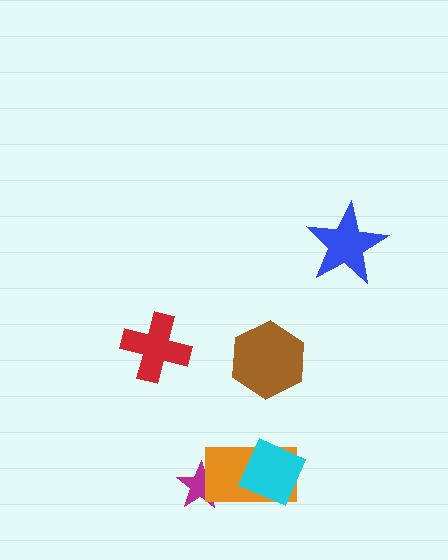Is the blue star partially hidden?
No, no other shape covers it.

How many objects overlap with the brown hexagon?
0 objects overlap with the brown hexagon.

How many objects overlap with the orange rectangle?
2 objects overlap with the orange rectangle.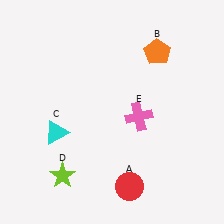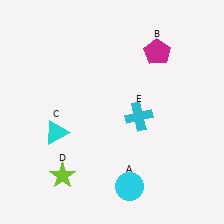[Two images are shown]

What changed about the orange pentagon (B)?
In Image 1, B is orange. In Image 2, it changed to magenta.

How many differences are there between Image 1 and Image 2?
There are 3 differences between the two images.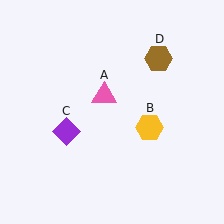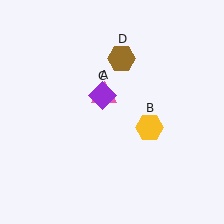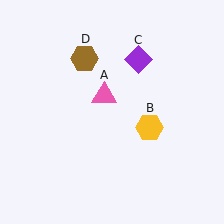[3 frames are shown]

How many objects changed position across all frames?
2 objects changed position: purple diamond (object C), brown hexagon (object D).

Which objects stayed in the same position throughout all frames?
Pink triangle (object A) and yellow hexagon (object B) remained stationary.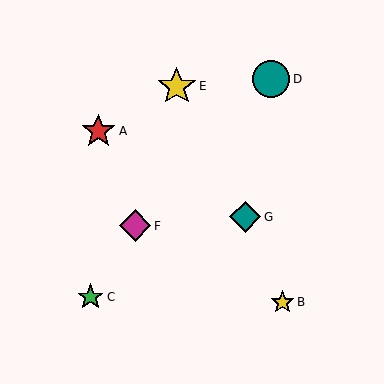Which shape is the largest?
The yellow star (labeled E) is the largest.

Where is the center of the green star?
The center of the green star is at (91, 297).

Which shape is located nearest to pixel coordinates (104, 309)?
The green star (labeled C) at (91, 297) is nearest to that location.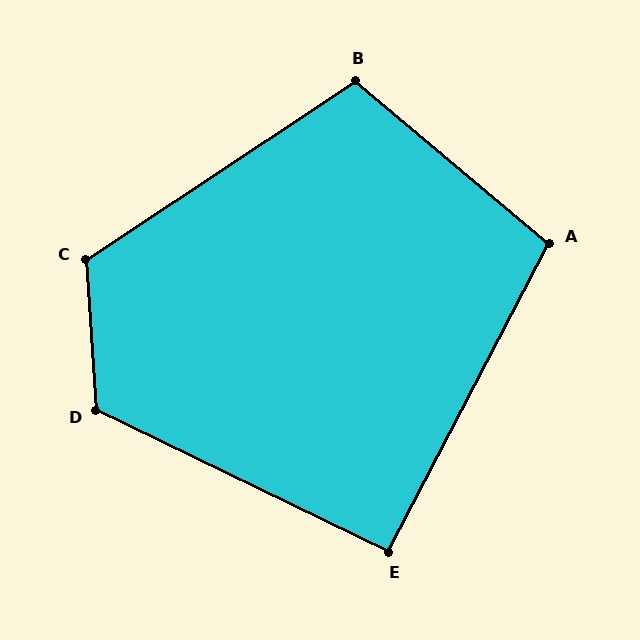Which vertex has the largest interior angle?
C, at approximately 120 degrees.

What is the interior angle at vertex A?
Approximately 102 degrees (obtuse).